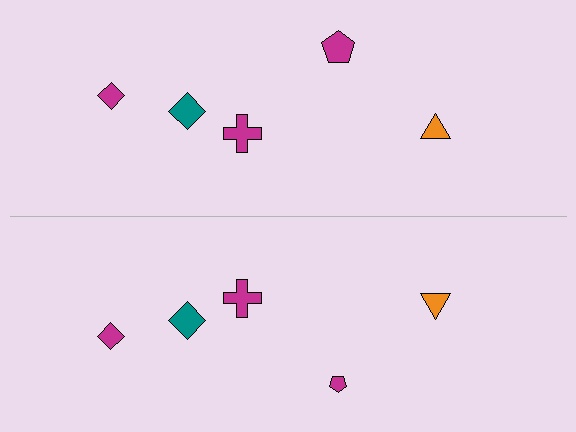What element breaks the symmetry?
The magenta pentagon on the bottom side has a different size than its mirror counterpart.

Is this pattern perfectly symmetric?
No, the pattern is not perfectly symmetric. The magenta pentagon on the bottom side has a different size than its mirror counterpart.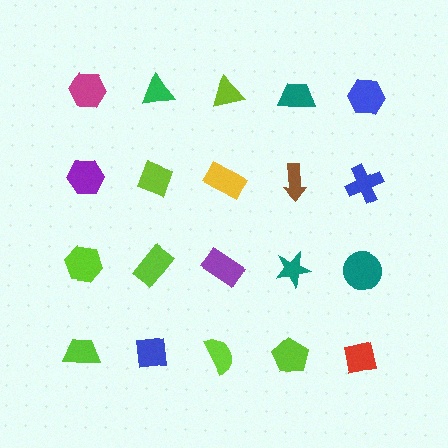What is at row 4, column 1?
A lime trapezoid.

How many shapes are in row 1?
5 shapes.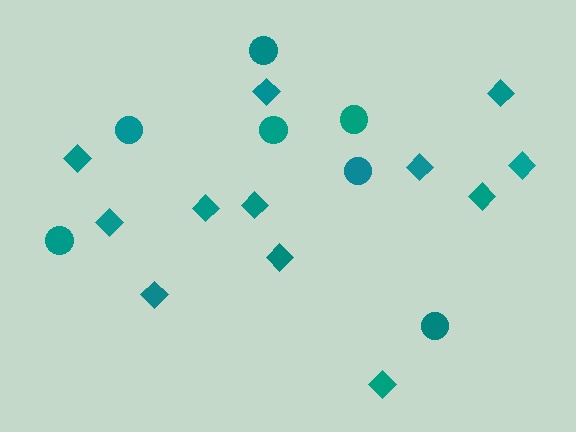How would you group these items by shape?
There are 2 groups: one group of circles (7) and one group of diamonds (12).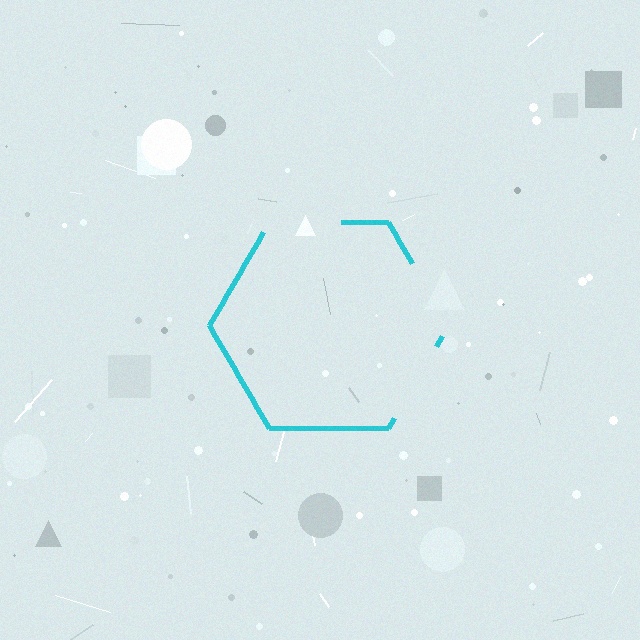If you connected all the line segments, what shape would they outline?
They would outline a hexagon.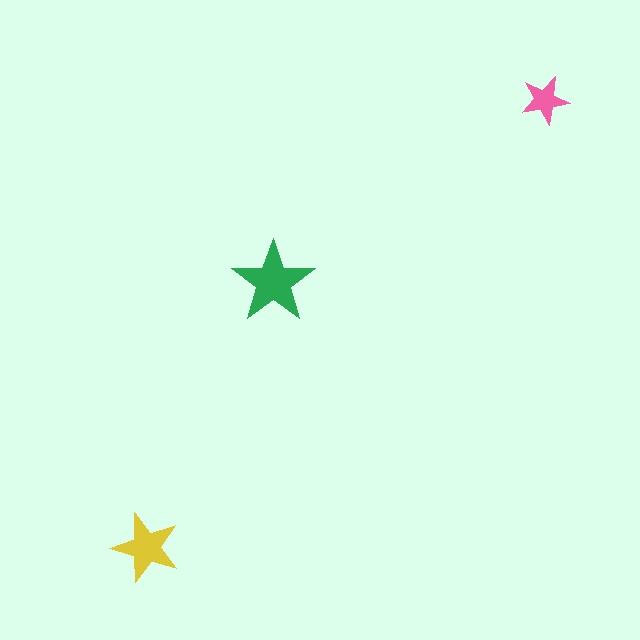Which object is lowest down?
The yellow star is bottommost.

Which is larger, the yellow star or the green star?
The green one.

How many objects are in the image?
There are 3 objects in the image.